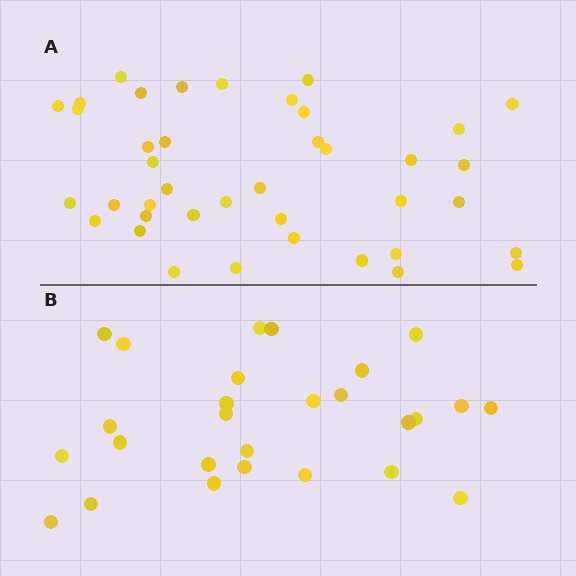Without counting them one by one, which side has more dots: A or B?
Region A (the top region) has more dots.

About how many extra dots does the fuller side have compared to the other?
Region A has approximately 15 more dots than region B.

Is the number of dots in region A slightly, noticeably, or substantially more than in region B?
Region A has substantially more. The ratio is roughly 1.5 to 1.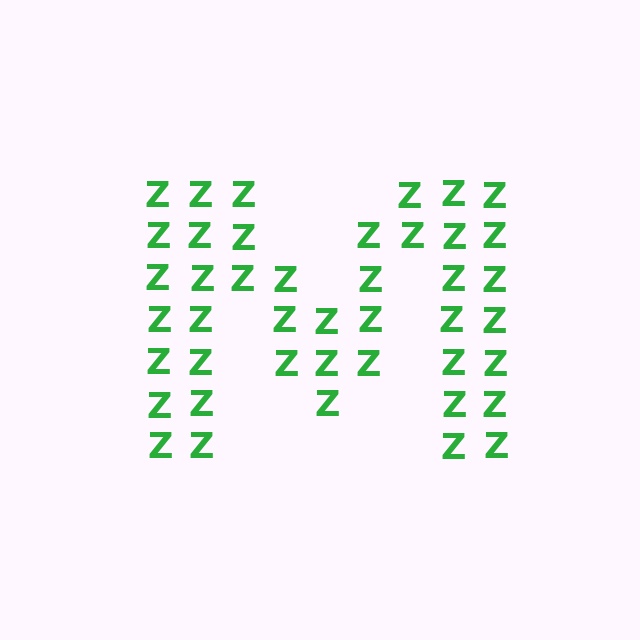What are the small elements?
The small elements are letter Z's.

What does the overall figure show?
The overall figure shows the letter M.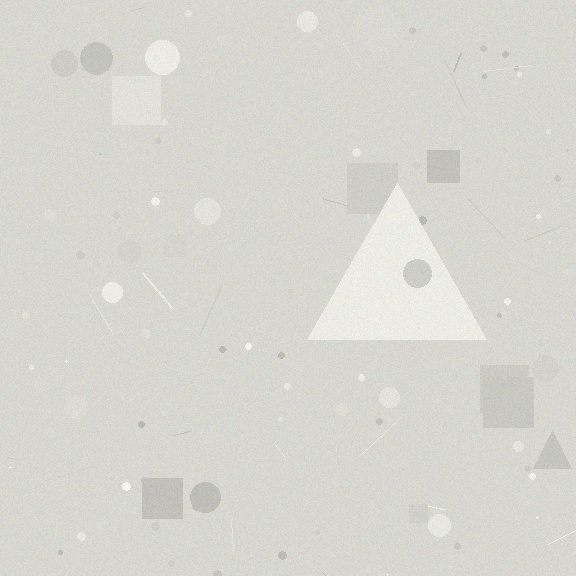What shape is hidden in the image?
A triangle is hidden in the image.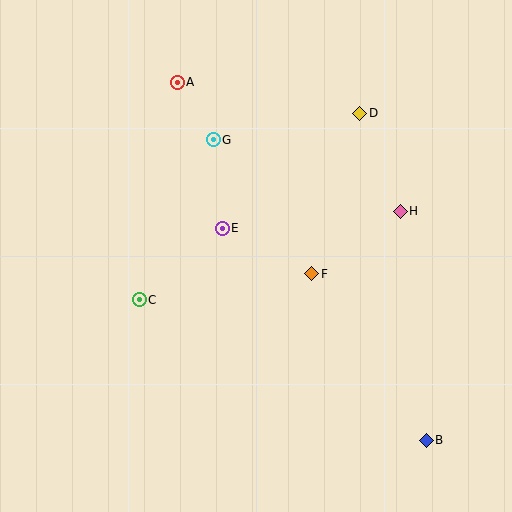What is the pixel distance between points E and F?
The distance between E and F is 101 pixels.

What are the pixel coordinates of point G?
Point G is at (213, 140).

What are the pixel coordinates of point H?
Point H is at (400, 211).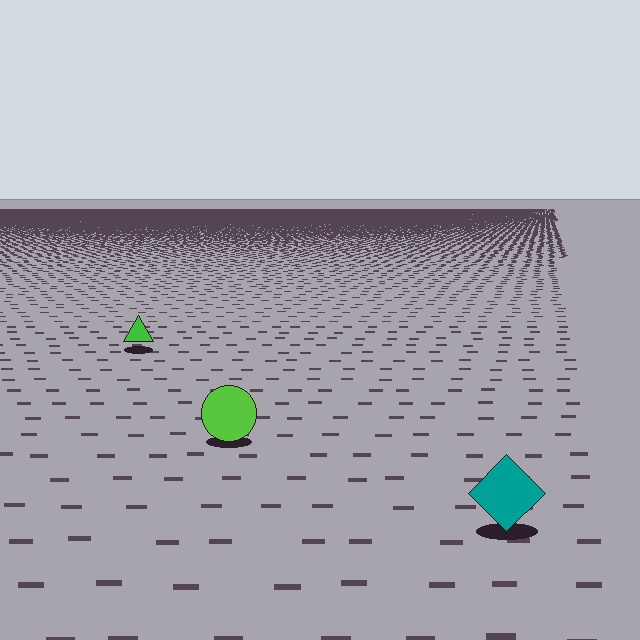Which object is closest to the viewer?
The teal diamond is closest. The texture marks near it are larger and more spread out.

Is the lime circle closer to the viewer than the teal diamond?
No. The teal diamond is closer — you can tell from the texture gradient: the ground texture is coarser near it.